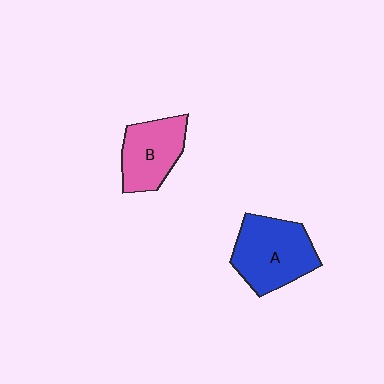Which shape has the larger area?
Shape A (blue).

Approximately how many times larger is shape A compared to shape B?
Approximately 1.3 times.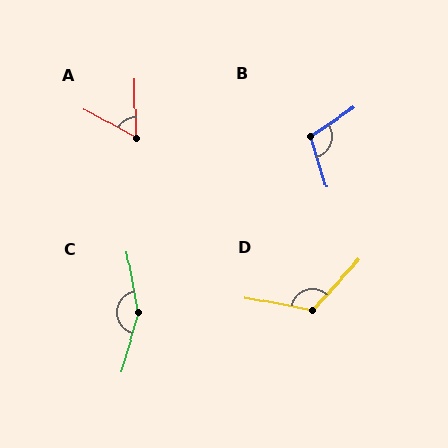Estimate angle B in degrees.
Approximately 106 degrees.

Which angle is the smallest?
A, at approximately 60 degrees.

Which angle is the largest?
C, at approximately 153 degrees.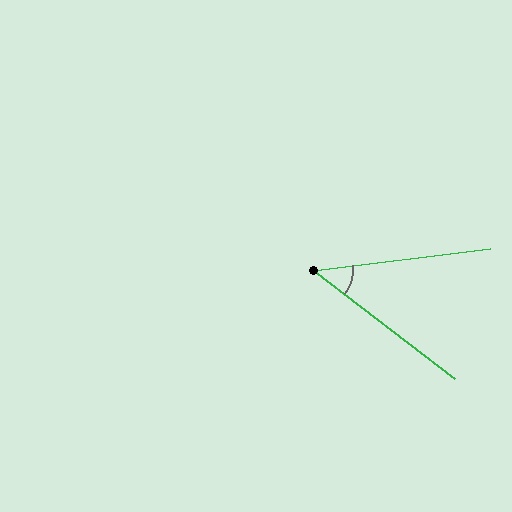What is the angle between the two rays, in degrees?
Approximately 45 degrees.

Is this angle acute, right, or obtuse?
It is acute.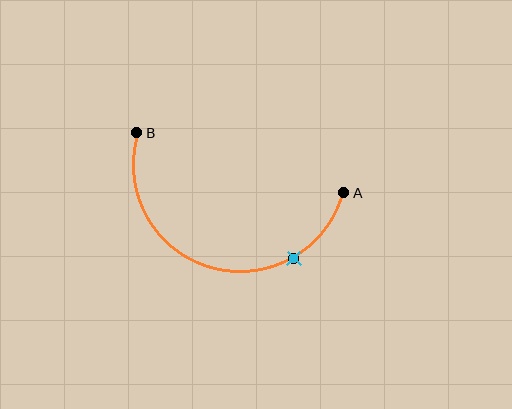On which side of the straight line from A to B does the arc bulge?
The arc bulges below the straight line connecting A and B.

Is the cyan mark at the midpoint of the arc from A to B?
No. The cyan mark lies on the arc but is closer to endpoint A. The arc midpoint would be at the point on the curve equidistant along the arc from both A and B.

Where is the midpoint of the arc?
The arc midpoint is the point on the curve farthest from the straight line joining A and B. It sits below that line.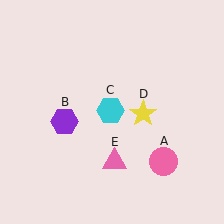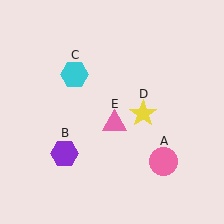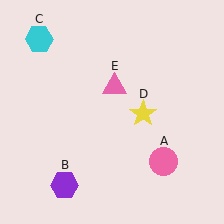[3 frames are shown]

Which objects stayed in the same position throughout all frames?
Pink circle (object A) and yellow star (object D) remained stationary.